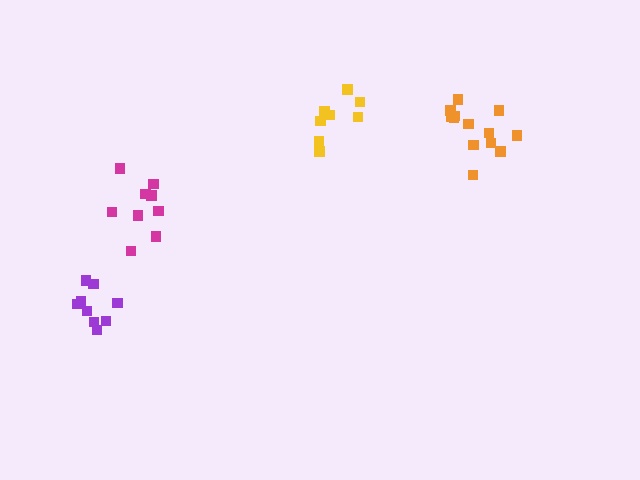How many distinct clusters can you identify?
There are 4 distinct clusters.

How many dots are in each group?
Group 1: 13 dots, Group 2: 9 dots, Group 3: 9 dots, Group 4: 8 dots (39 total).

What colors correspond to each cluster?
The clusters are colored: orange, purple, magenta, yellow.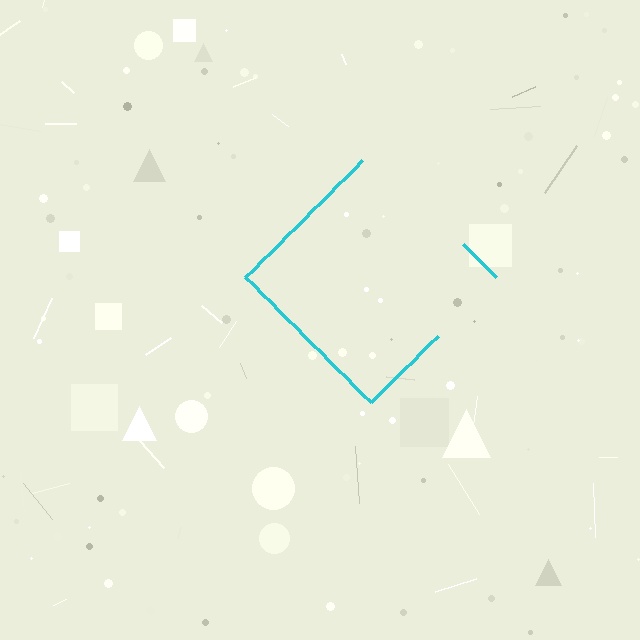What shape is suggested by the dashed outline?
The dashed outline suggests a diamond.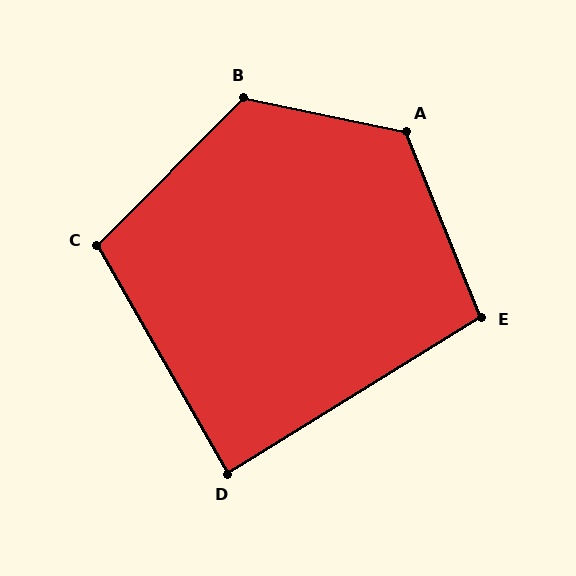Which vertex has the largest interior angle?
A, at approximately 124 degrees.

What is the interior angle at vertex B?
Approximately 123 degrees (obtuse).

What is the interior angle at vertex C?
Approximately 106 degrees (obtuse).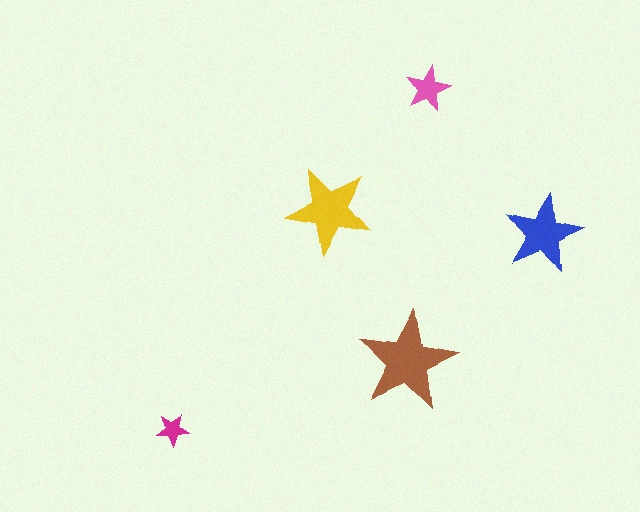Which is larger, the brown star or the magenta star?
The brown one.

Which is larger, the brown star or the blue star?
The brown one.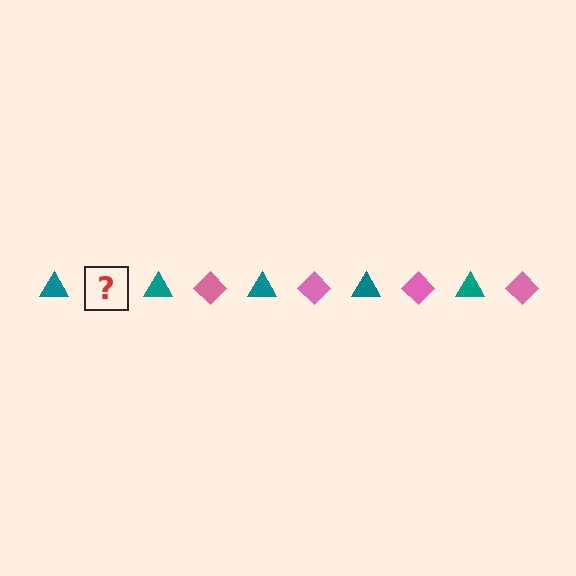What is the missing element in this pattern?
The missing element is a pink diamond.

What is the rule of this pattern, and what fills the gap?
The rule is that the pattern alternates between teal triangle and pink diamond. The gap should be filled with a pink diamond.